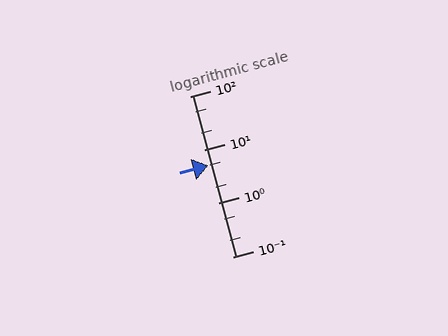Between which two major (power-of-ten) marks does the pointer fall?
The pointer is between 1 and 10.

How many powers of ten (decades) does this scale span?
The scale spans 3 decades, from 0.1 to 100.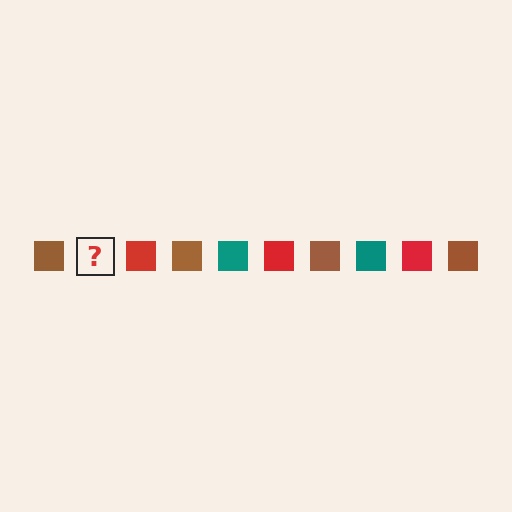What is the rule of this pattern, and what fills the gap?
The rule is that the pattern cycles through brown, teal, red squares. The gap should be filled with a teal square.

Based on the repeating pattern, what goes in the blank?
The blank should be a teal square.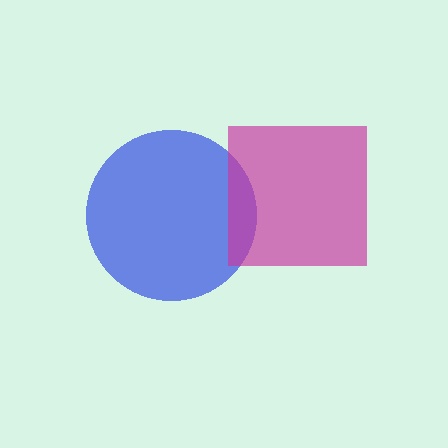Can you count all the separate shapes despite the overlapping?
Yes, there are 2 separate shapes.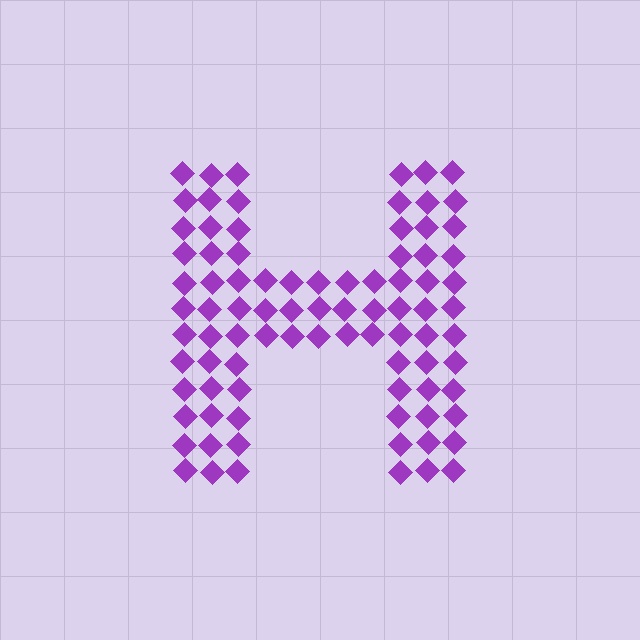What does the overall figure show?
The overall figure shows the letter H.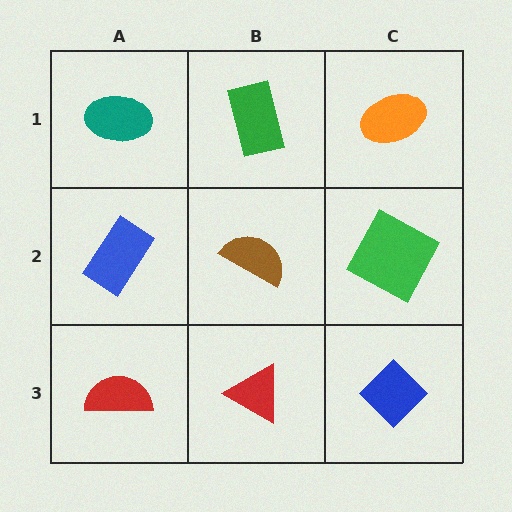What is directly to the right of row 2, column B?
A green square.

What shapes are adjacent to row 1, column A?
A blue rectangle (row 2, column A), a green rectangle (row 1, column B).